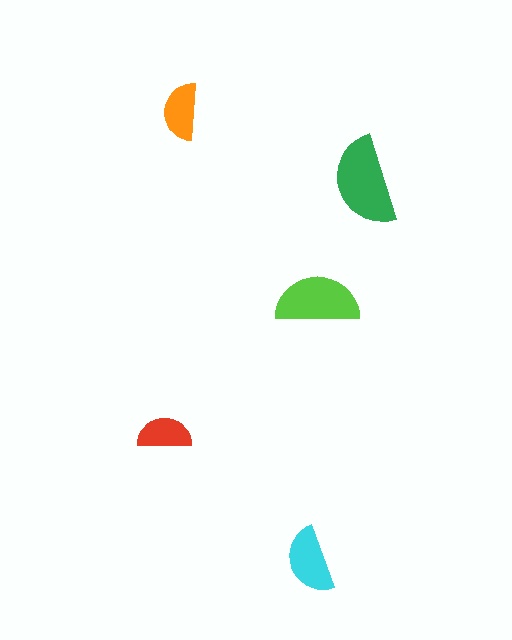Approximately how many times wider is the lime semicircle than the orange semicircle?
About 1.5 times wider.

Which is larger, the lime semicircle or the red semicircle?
The lime one.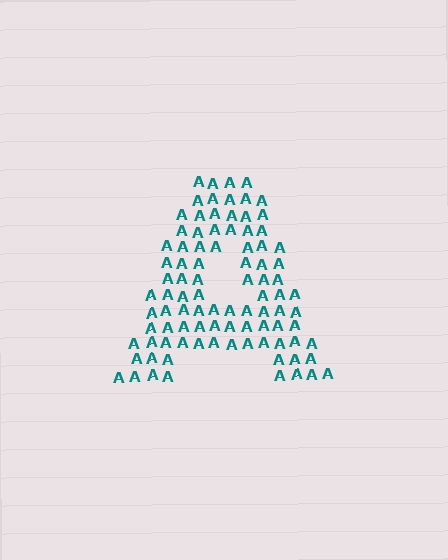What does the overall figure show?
The overall figure shows the letter A.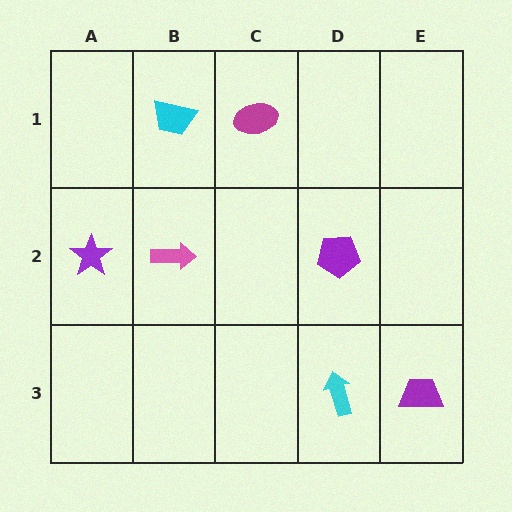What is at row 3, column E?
A purple trapezoid.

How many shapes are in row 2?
3 shapes.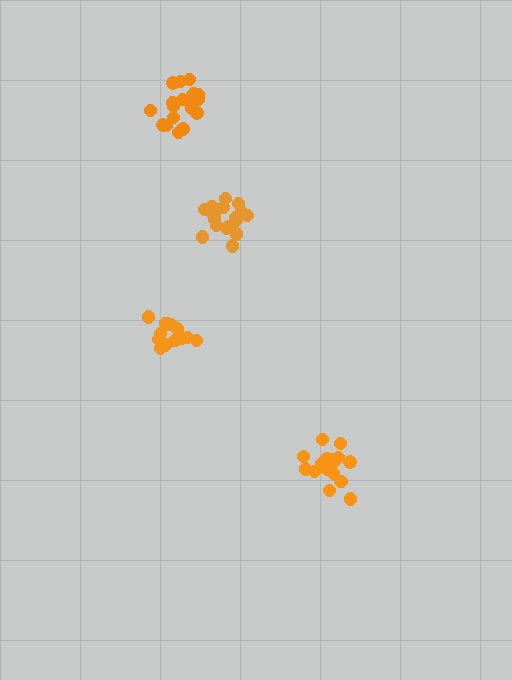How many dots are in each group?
Group 1: 18 dots, Group 2: 14 dots, Group 3: 17 dots, Group 4: 19 dots (68 total).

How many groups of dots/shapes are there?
There are 4 groups.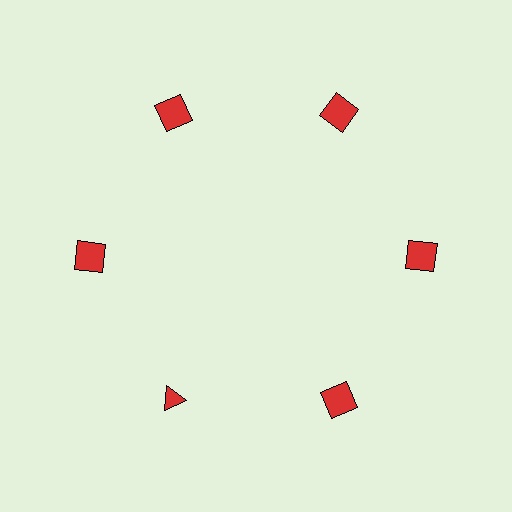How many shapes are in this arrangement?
There are 6 shapes arranged in a ring pattern.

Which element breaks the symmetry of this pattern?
The red triangle at roughly the 7 o'clock position breaks the symmetry. All other shapes are red squares.